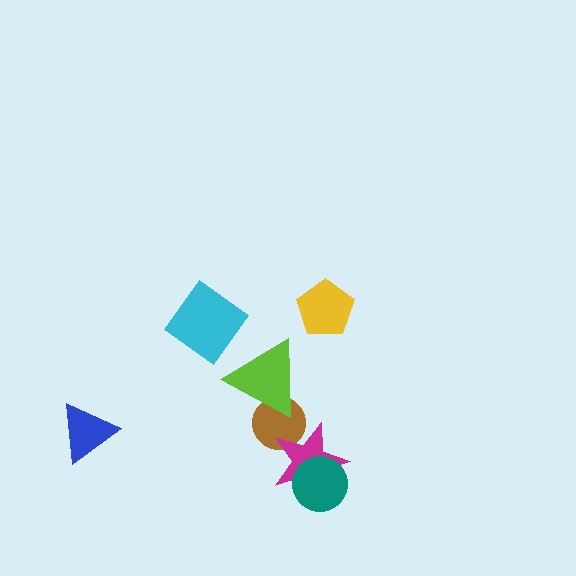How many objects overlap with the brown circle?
2 objects overlap with the brown circle.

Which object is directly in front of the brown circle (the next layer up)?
The magenta star is directly in front of the brown circle.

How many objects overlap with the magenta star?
2 objects overlap with the magenta star.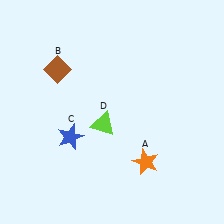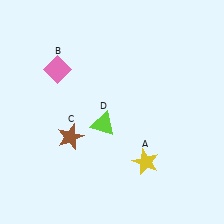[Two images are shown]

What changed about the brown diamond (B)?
In Image 1, B is brown. In Image 2, it changed to pink.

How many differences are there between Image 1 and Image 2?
There are 3 differences between the two images.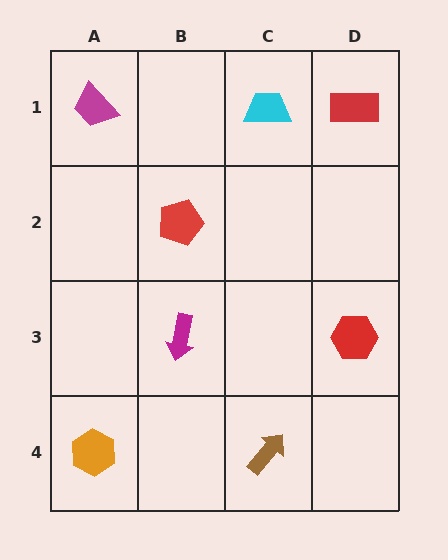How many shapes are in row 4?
2 shapes.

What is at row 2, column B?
A red pentagon.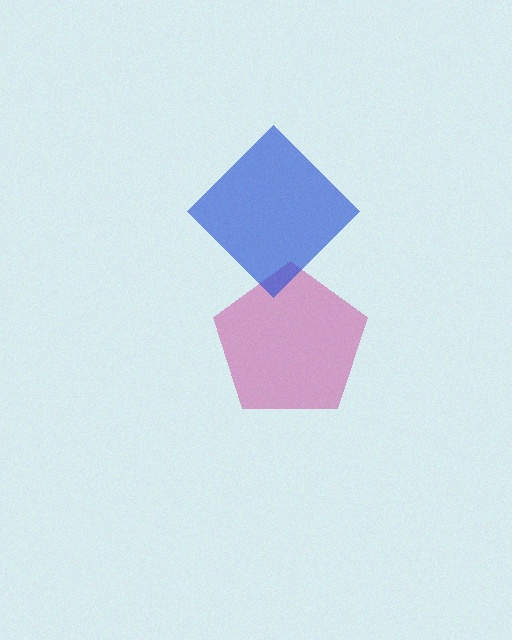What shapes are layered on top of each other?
The layered shapes are: a magenta pentagon, a blue diamond.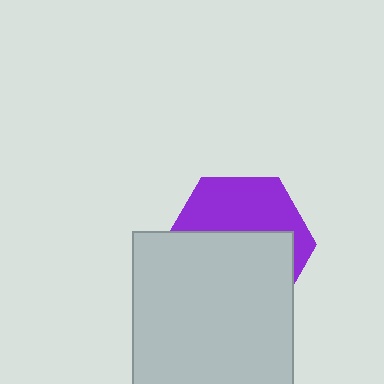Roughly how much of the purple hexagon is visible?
A small part of it is visible (roughly 42%).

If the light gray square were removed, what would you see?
You would see the complete purple hexagon.